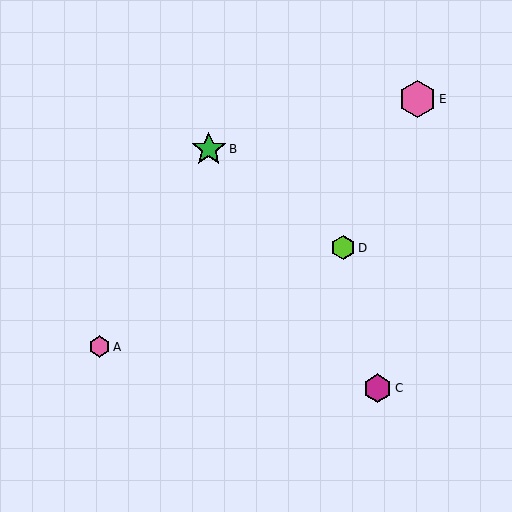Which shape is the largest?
The pink hexagon (labeled E) is the largest.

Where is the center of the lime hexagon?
The center of the lime hexagon is at (343, 248).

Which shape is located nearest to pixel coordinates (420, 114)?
The pink hexagon (labeled E) at (417, 99) is nearest to that location.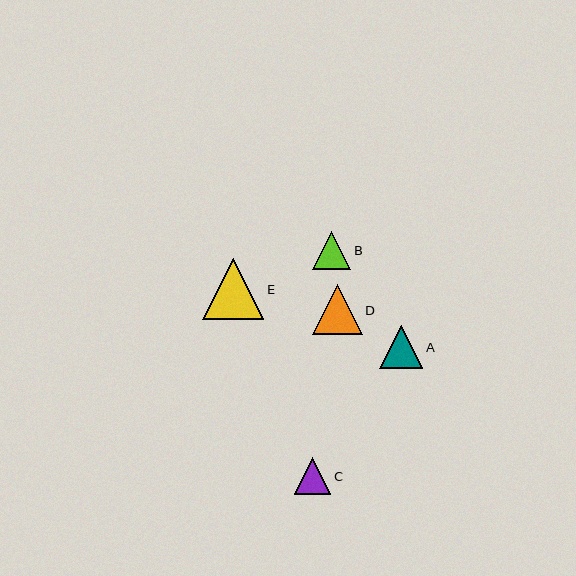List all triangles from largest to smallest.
From largest to smallest: E, D, A, B, C.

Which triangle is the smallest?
Triangle C is the smallest with a size of approximately 37 pixels.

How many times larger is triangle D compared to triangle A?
Triangle D is approximately 1.2 times the size of triangle A.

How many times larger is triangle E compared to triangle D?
Triangle E is approximately 1.2 times the size of triangle D.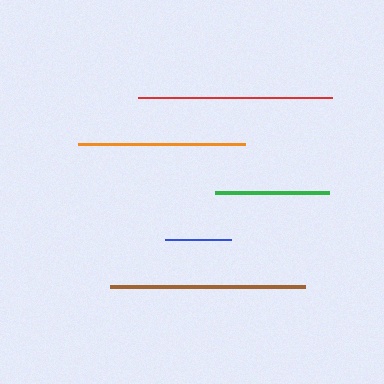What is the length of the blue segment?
The blue segment is approximately 66 pixels long.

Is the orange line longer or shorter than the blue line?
The orange line is longer than the blue line.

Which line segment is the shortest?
The blue line is the shortest at approximately 66 pixels.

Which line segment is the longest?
The brown line is the longest at approximately 195 pixels.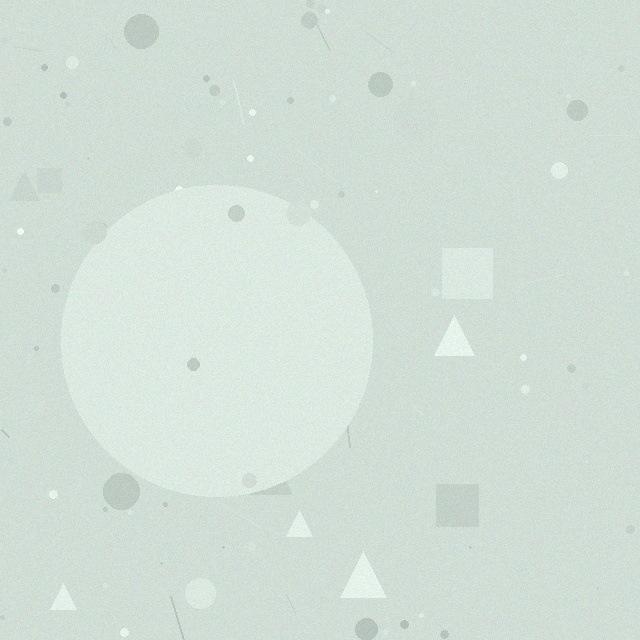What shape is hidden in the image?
A circle is hidden in the image.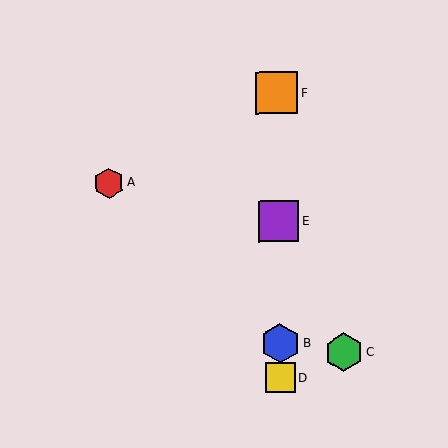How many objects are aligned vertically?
4 objects (B, D, E, F) are aligned vertically.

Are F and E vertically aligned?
Yes, both are at x≈277.